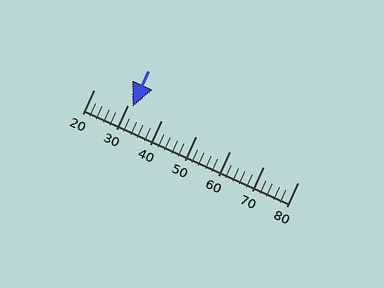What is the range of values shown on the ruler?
The ruler shows values from 20 to 80.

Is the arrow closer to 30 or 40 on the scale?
The arrow is closer to 30.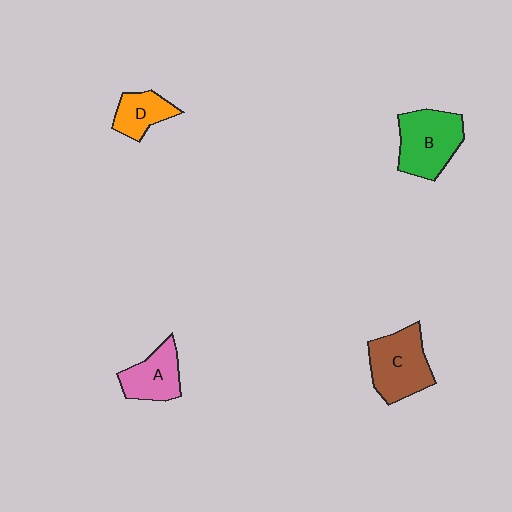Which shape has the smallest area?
Shape D (orange).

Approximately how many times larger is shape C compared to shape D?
Approximately 1.7 times.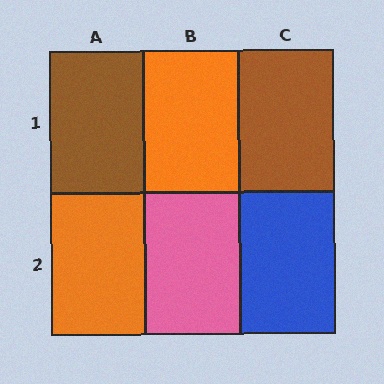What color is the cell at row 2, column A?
Orange.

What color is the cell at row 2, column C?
Blue.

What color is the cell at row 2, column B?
Pink.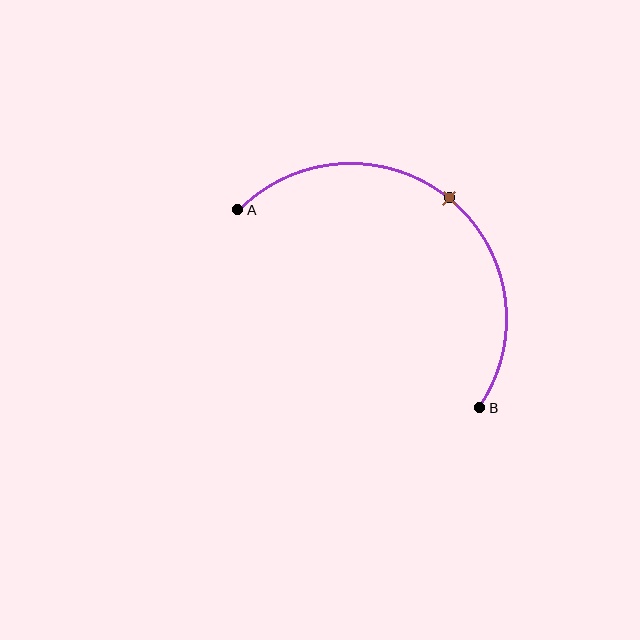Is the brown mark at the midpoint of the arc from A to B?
Yes. The brown mark lies on the arc at equal arc-length from both A and B — it is the arc midpoint.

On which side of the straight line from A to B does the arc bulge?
The arc bulges above and to the right of the straight line connecting A and B.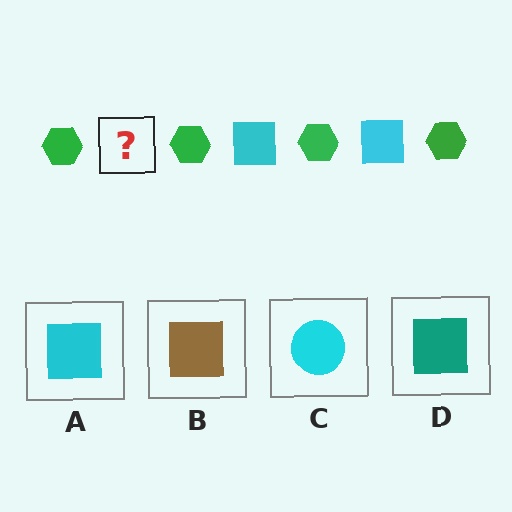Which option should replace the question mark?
Option A.